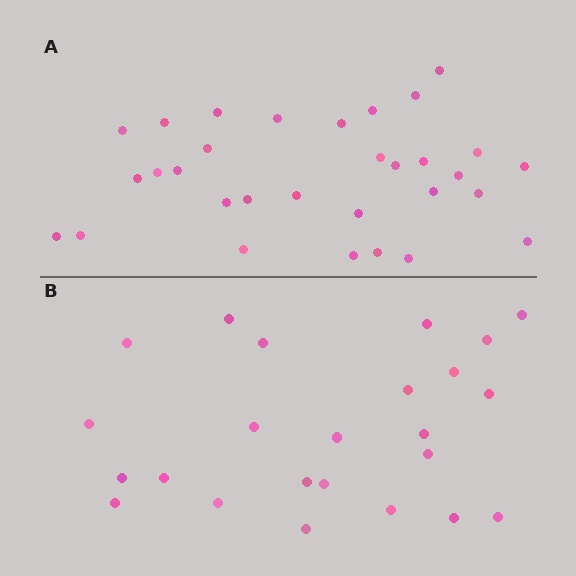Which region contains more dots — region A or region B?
Region A (the top region) has more dots.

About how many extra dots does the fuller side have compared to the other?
Region A has roughly 8 or so more dots than region B.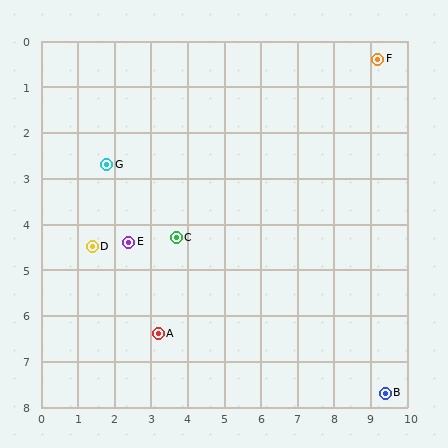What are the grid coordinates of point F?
Point F is at approximately (9.2, 0.4).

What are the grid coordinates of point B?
Point B is at approximately (9.4, 7.7).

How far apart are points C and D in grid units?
Points C and D are about 2.3 grid units apart.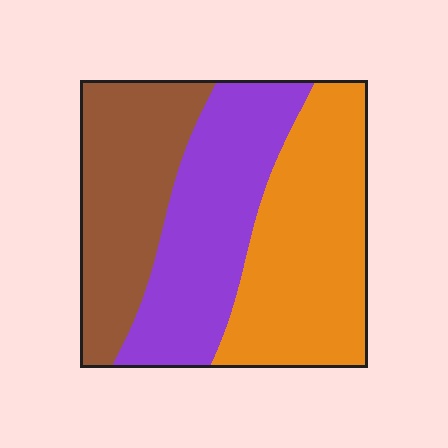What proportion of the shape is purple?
Purple covers about 35% of the shape.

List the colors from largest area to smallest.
From largest to smallest: orange, purple, brown.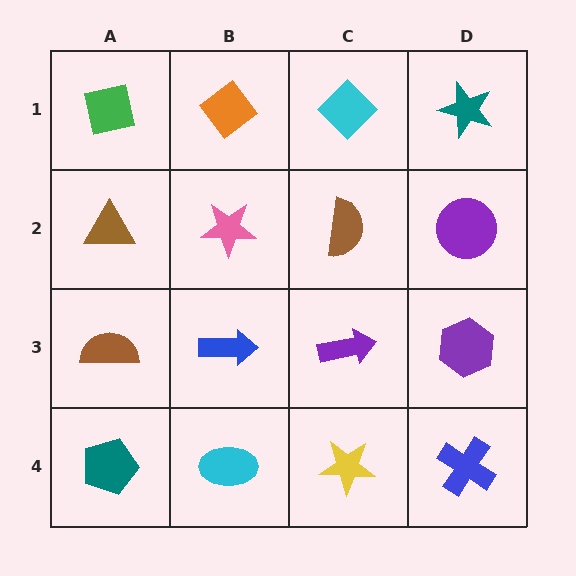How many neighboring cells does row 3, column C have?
4.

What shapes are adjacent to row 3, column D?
A purple circle (row 2, column D), a blue cross (row 4, column D), a purple arrow (row 3, column C).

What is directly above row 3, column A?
A brown triangle.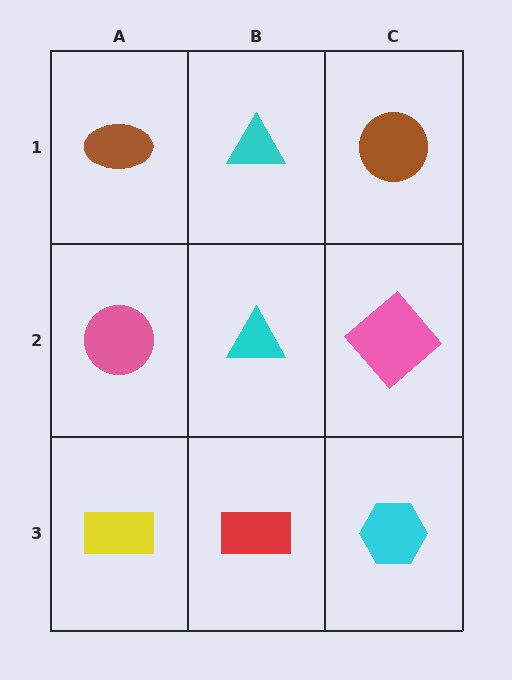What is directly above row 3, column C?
A pink diamond.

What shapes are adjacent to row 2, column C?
A brown circle (row 1, column C), a cyan hexagon (row 3, column C), a cyan triangle (row 2, column B).